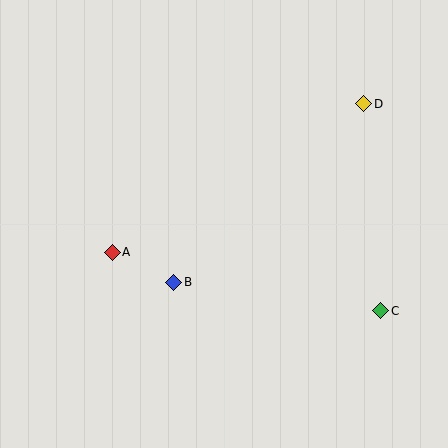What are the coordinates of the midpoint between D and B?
The midpoint between D and B is at (269, 193).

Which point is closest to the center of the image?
Point B at (174, 282) is closest to the center.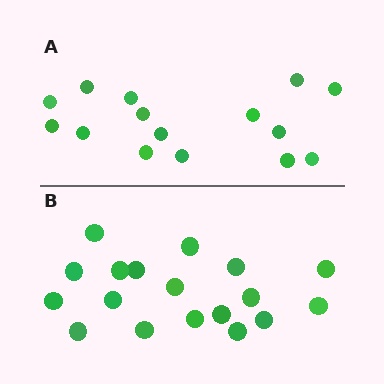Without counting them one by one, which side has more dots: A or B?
Region B (the bottom region) has more dots.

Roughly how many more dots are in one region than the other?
Region B has just a few more — roughly 2 or 3 more dots than region A.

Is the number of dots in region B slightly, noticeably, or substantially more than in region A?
Region B has only slightly more — the two regions are fairly close. The ratio is roughly 1.2 to 1.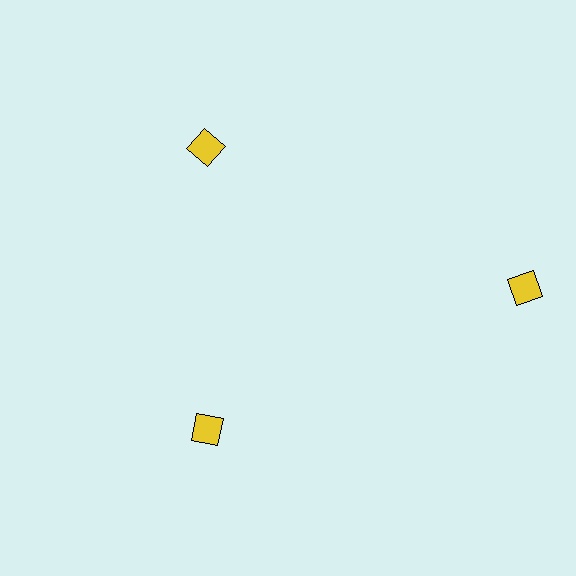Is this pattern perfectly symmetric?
No. The 3 yellow diamonds are arranged in a ring, but one element near the 3 o'clock position is pushed outward from the center, breaking the 3-fold rotational symmetry.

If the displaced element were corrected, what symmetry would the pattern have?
It would have 3-fold rotational symmetry — the pattern would map onto itself every 120 degrees.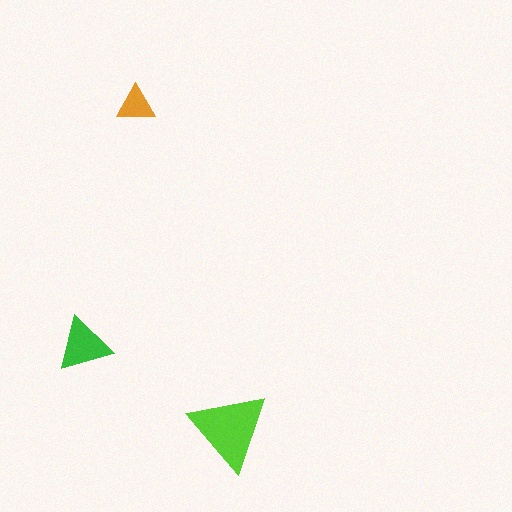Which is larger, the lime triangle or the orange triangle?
The lime one.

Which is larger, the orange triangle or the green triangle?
The green one.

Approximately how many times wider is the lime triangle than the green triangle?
About 1.5 times wider.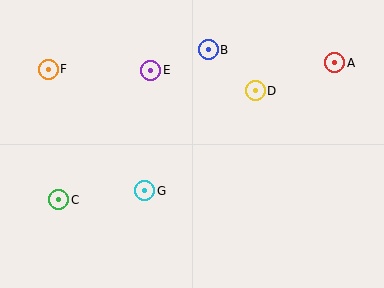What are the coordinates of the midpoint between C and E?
The midpoint between C and E is at (105, 135).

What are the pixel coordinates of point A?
Point A is at (335, 63).